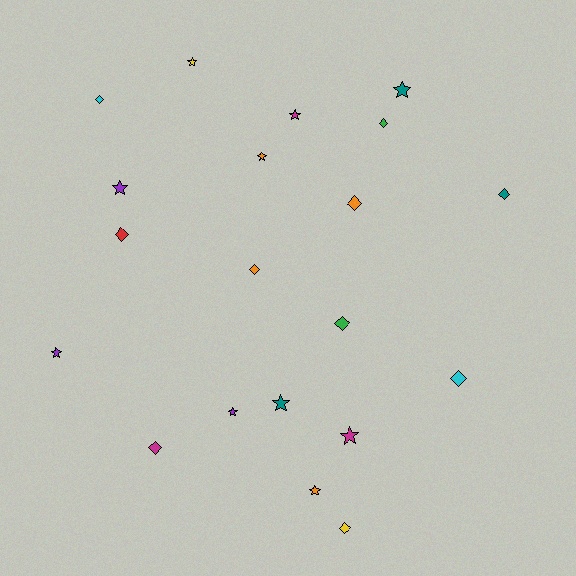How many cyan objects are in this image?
There are 2 cyan objects.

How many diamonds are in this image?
There are 10 diamonds.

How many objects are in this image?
There are 20 objects.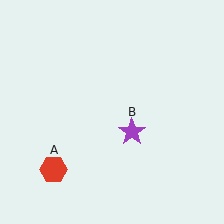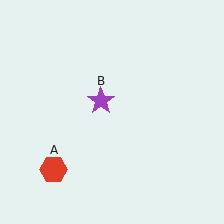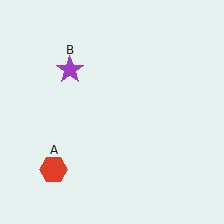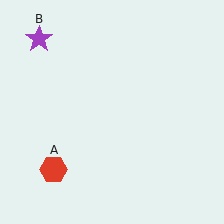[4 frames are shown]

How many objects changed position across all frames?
1 object changed position: purple star (object B).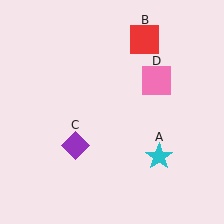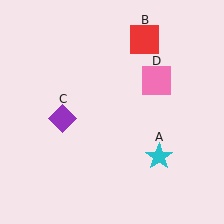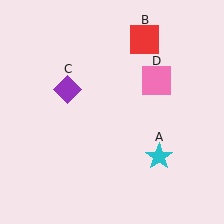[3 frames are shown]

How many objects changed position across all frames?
1 object changed position: purple diamond (object C).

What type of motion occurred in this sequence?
The purple diamond (object C) rotated clockwise around the center of the scene.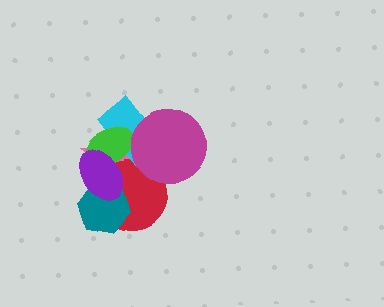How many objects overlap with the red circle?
5 objects overlap with the red circle.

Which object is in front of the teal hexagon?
The purple ellipse is in front of the teal hexagon.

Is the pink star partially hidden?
Yes, it is partially covered by another shape.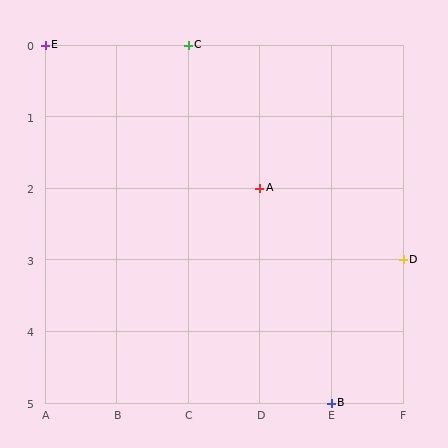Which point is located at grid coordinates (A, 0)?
Point E is at (A, 0).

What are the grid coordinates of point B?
Point B is at grid coordinates (E, 5).